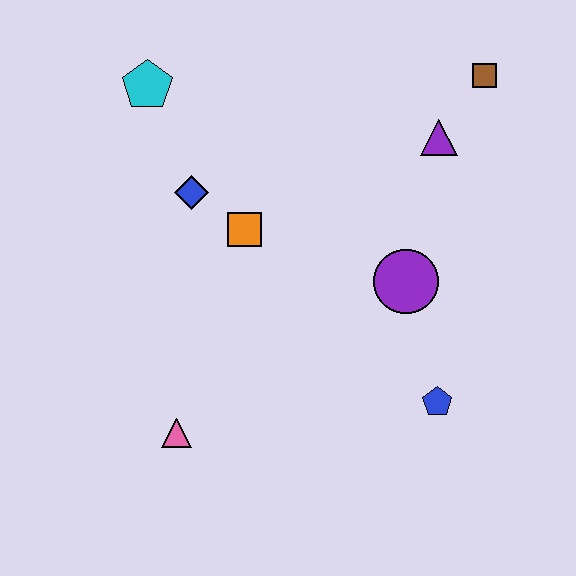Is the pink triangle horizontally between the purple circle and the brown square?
No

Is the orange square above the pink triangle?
Yes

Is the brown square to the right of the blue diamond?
Yes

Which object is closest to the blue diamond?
The orange square is closest to the blue diamond.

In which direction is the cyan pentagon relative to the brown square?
The cyan pentagon is to the left of the brown square.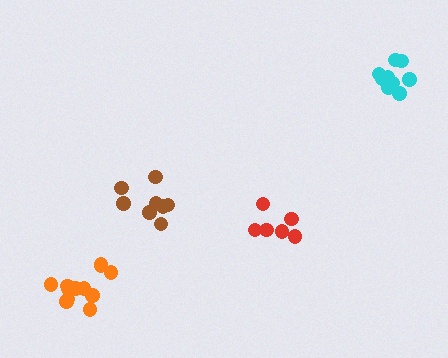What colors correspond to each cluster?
The clusters are colored: orange, red, brown, cyan.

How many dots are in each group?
Group 1: 12 dots, Group 2: 6 dots, Group 3: 8 dots, Group 4: 9 dots (35 total).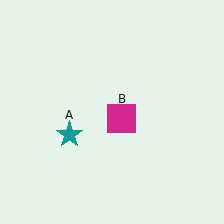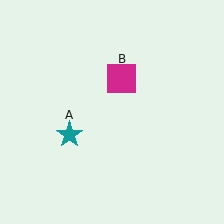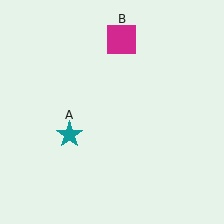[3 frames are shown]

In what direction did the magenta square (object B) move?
The magenta square (object B) moved up.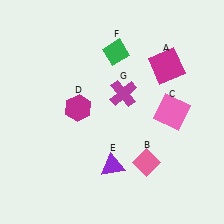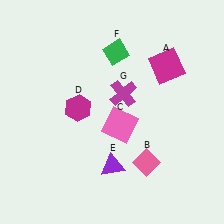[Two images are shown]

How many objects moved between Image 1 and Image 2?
1 object moved between the two images.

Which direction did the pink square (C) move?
The pink square (C) moved left.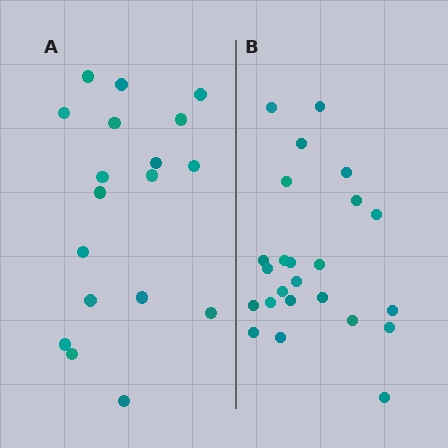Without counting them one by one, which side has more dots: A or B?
Region B (the right region) has more dots.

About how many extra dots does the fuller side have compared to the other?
Region B has about 6 more dots than region A.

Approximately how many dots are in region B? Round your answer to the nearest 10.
About 20 dots. (The exact count is 24, which rounds to 20.)